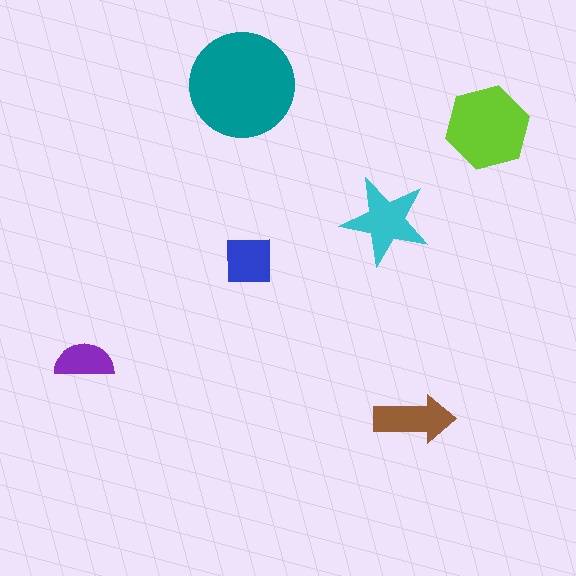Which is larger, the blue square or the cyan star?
The cyan star.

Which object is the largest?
The teal circle.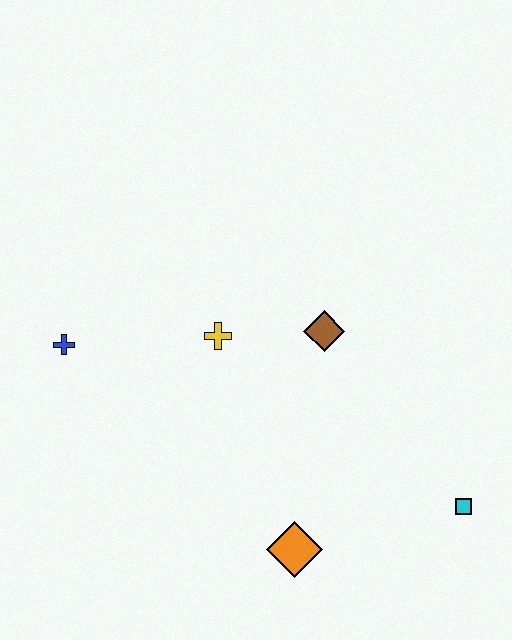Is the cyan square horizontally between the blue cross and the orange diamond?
No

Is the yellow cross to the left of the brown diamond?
Yes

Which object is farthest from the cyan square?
The blue cross is farthest from the cyan square.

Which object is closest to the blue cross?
The yellow cross is closest to the blue cross.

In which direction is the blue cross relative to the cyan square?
The blue cross is to the left of the cyan square.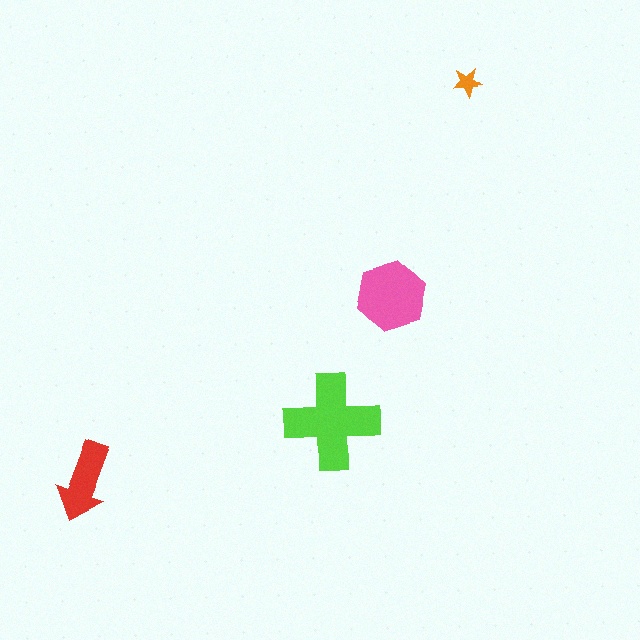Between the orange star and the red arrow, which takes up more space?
The red arrow.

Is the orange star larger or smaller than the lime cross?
Smaller.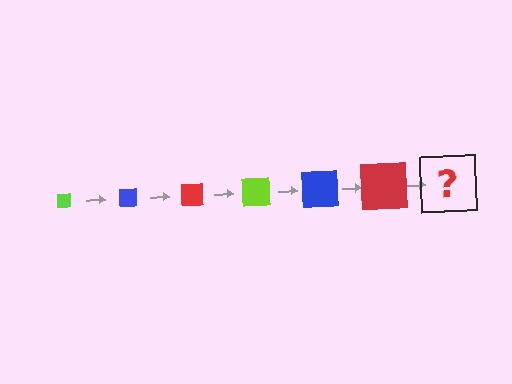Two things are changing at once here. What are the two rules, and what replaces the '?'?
The two rules are that the square grows larger each step and the color cycles through lime, blue, and red. The '?' should be a lime square, larger than the previous one.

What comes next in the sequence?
The next element should be a lime square, larger than the previous one.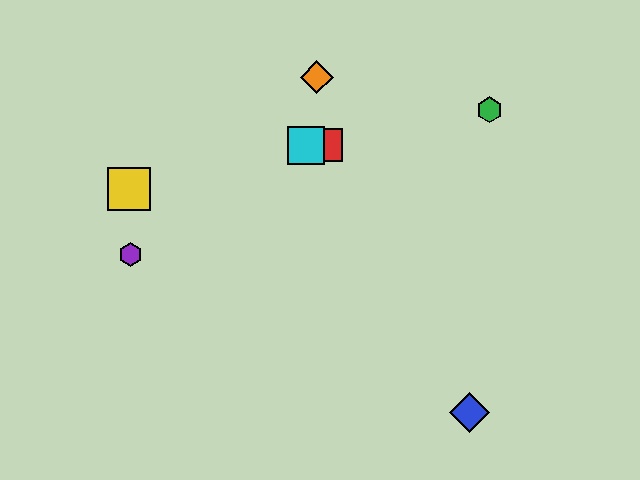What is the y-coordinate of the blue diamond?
The blue diamond is at y≈413.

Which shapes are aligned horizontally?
The red square, the cyan square are aligned horizontally.